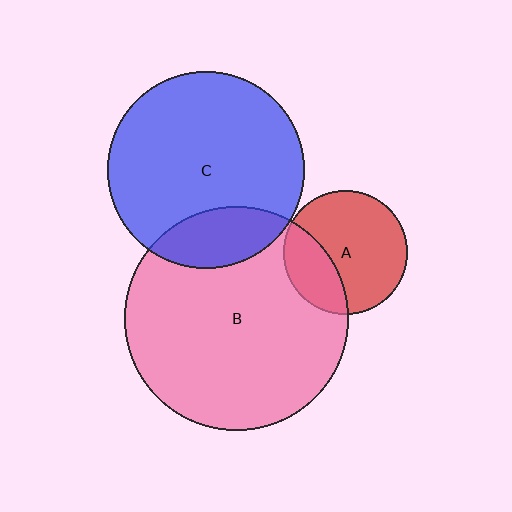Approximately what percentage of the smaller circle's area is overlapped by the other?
Approximately 20%.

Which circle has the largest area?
Circle B (pink).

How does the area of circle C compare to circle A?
Approximately 2.5 times.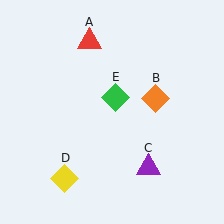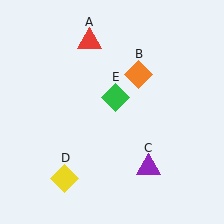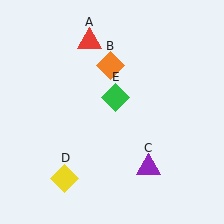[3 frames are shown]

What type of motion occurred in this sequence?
The orange diamond (object B) rotated counterclockwise around the center of the scene.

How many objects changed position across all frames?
1 object changed position: orange diamond (object B).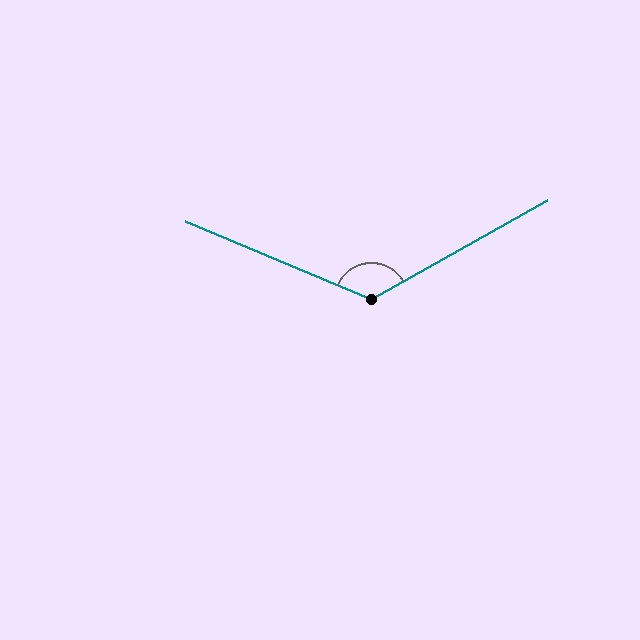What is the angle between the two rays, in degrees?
Approximately 128 degrees.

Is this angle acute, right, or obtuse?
It is obtuse.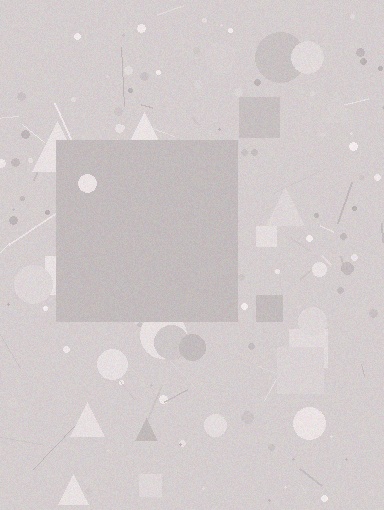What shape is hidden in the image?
A square is hidden in the image.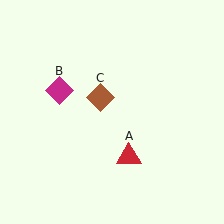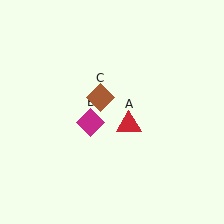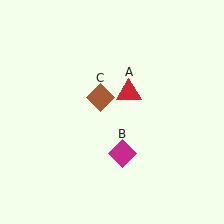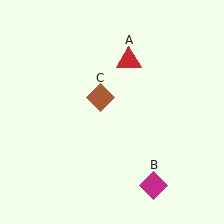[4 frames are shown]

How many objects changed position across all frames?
2 objects changed position: red triangle (object A), magenta diamond (object B).